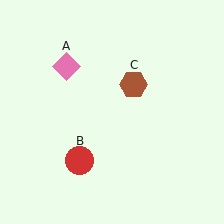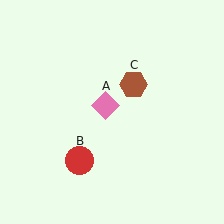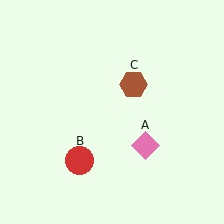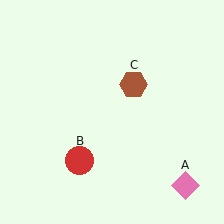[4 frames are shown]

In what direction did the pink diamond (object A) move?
The pink diamond (object A) moved down and to the right.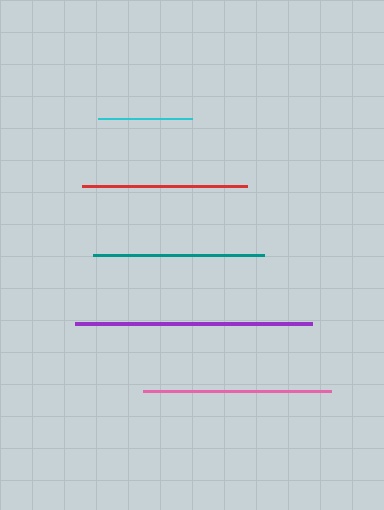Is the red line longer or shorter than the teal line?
The teal line is longer than the red line.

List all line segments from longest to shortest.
From longest to shortest: purple, pink, teal, red, cyan.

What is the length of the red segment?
The red segment is approximately 164 pixels long.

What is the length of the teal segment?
The teal segment is approximately 171 pixels long.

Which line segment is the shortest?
The cyan line is the shortest at approximately 94 pixels.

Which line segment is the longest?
The purple line is the longest at approximately 237 pixels.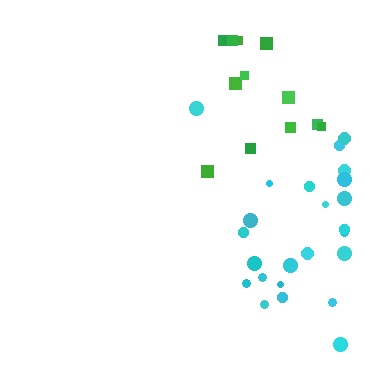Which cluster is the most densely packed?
Cyan.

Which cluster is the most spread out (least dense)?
Green.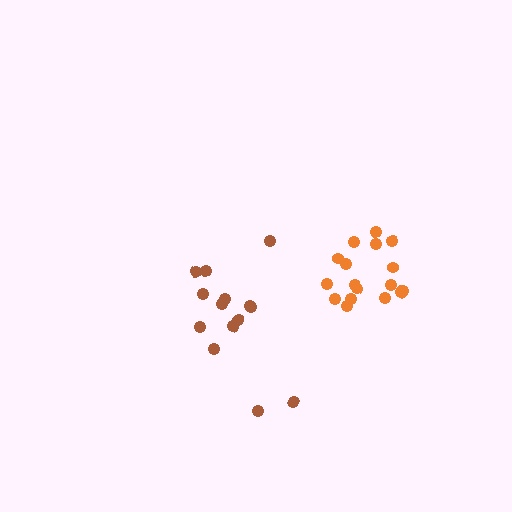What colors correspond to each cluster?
The clusters are colored: orange, brown.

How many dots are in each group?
Group 1: 17 dots, Group 2: 14 dots (31 total).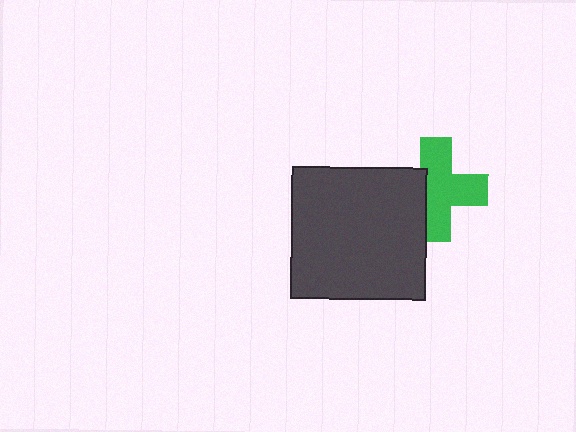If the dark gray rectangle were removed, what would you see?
You would see the complete green cross.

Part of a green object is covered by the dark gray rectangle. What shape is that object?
It is a cross.